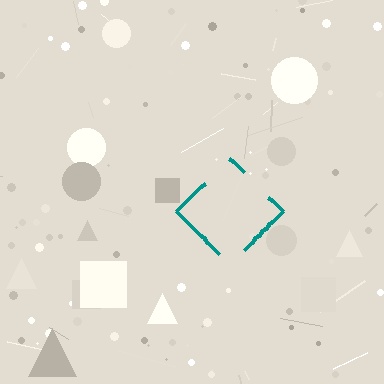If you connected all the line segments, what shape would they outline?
They would outline a diamond.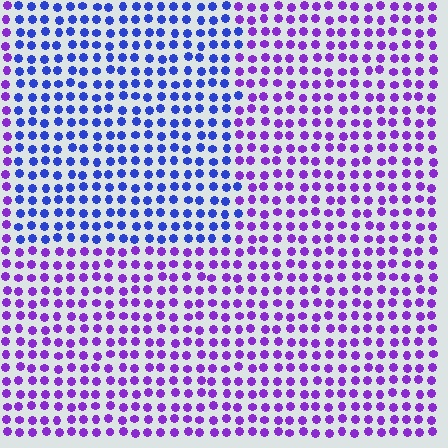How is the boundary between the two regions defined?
The boundary is defined purely by a slight shift in hue (about 44 degrees). Spacing, size, and orientation are identical on both sides.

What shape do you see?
I see a rectangle.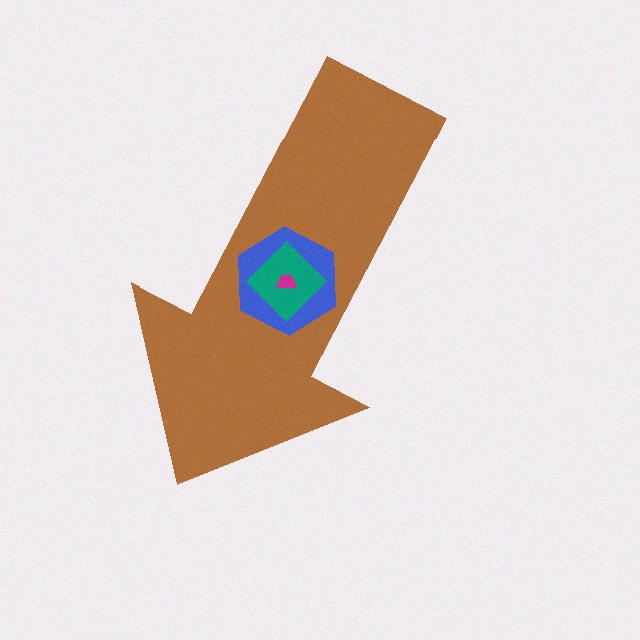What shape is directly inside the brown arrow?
The blue hexagon.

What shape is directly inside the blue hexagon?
The teal diamond.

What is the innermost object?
The magenta trapezoid.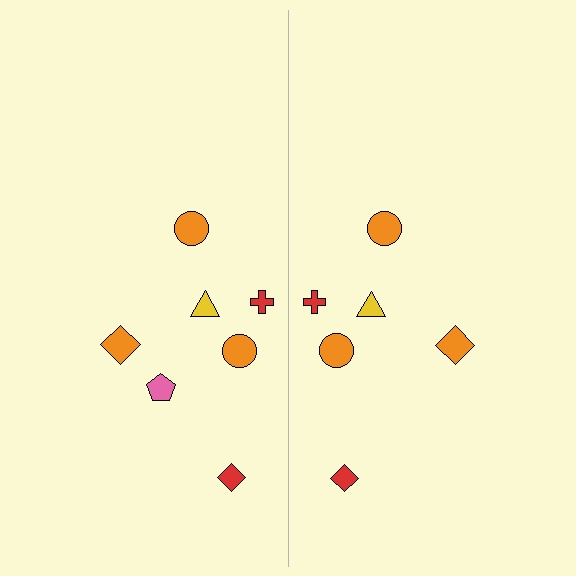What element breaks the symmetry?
A pink pentagon is missing from the right side.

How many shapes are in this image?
There are 13 shapes in this image.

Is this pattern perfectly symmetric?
No, the pattern is not perfectly symmetric. A pink pentagon is missing from the right side.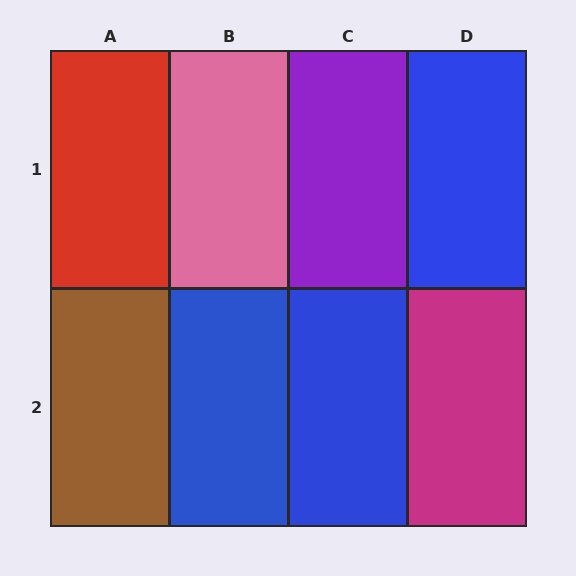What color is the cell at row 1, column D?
Blue.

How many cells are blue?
3 cells are blue.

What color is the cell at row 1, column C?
Purple.